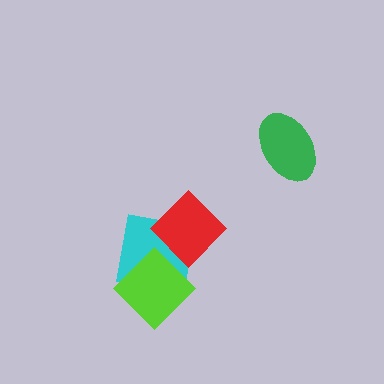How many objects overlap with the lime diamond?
2 objects overlap with the lime diamond.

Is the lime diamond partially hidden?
Yes, it is partially covered by another shape.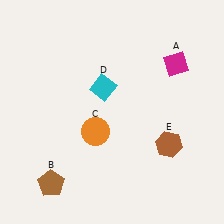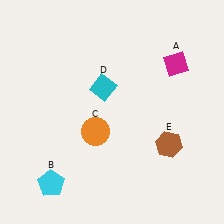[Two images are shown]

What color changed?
The pentagon (B) changed from brown in Image 1 to cyan in Image 2.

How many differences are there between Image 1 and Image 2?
There is 1 difference between the two images.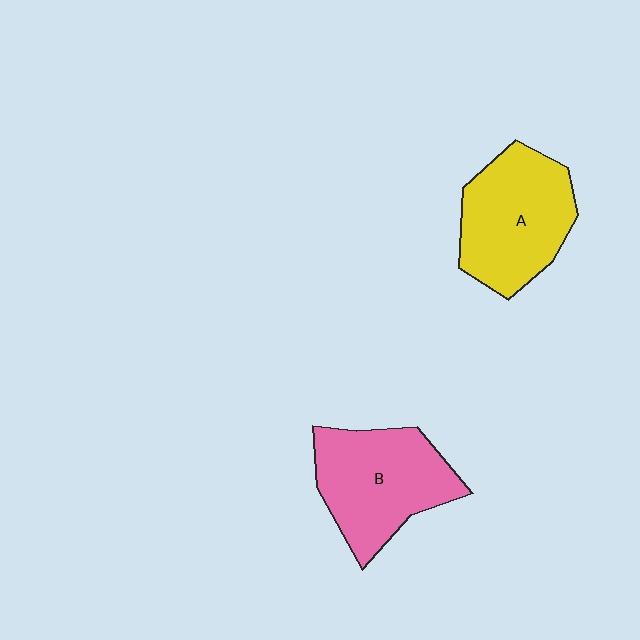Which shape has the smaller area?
Shape A (yellow).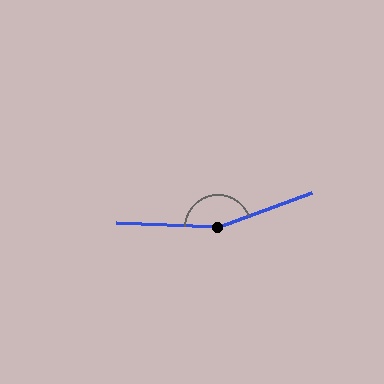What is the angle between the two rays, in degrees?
Approximately 157 degrees.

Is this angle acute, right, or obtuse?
It is obtuse.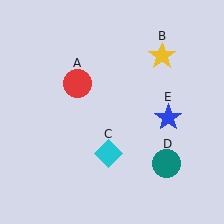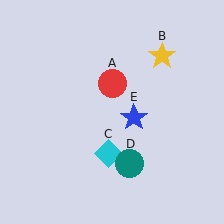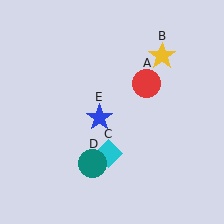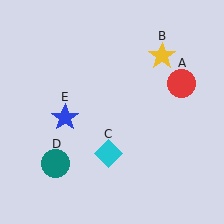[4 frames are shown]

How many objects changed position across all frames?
3 objects changed position: red circle (object A), teal circle (object D), blue star (object E).